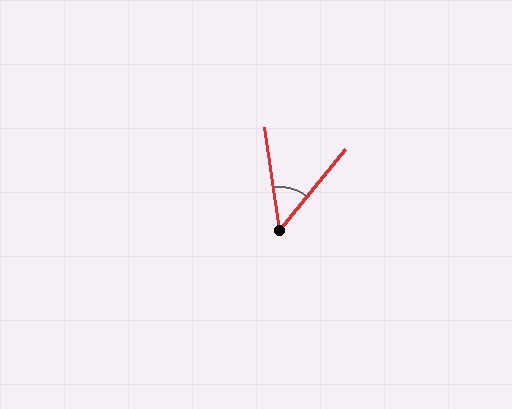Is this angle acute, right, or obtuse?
It is acute.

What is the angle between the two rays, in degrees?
Approximately 47 degrees.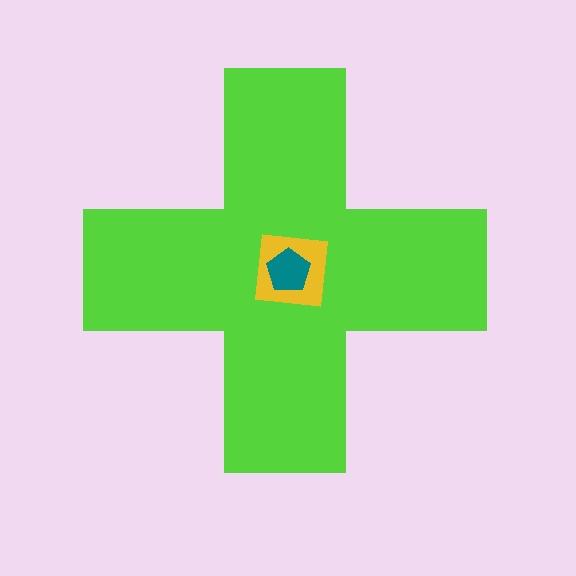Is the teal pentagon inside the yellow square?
Yes.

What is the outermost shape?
The lime cross.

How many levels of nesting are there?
3.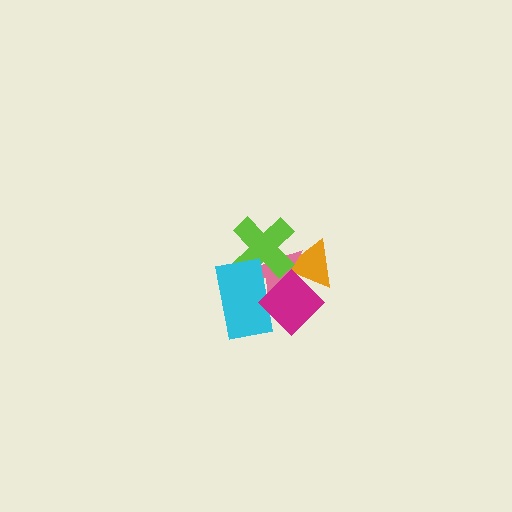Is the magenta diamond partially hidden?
No, no other shape covers it.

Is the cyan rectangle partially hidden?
Yes, it is partially covered by another shape.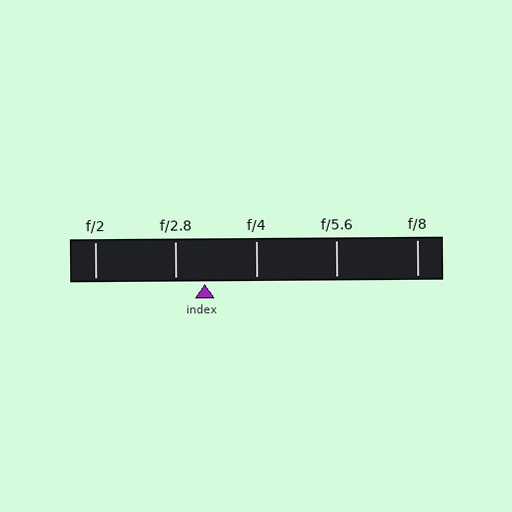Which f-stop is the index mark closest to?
The index mark is closest to f/2.8.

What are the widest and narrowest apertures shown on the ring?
The widest aperture shown is f/2 and the narrowest is f/8.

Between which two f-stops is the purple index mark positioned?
The index mark is between f/2.8 and f/4.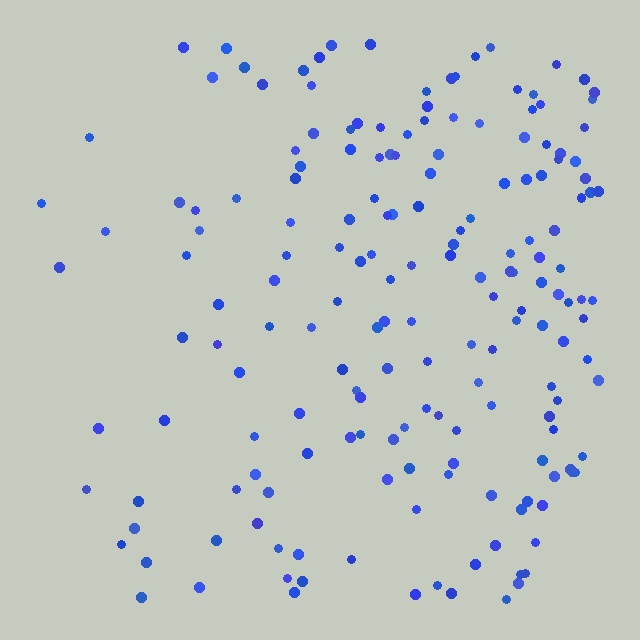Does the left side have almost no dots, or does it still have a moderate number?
Still a moderate number, just noticeably fewer than the right.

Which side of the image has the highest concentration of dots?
The right.